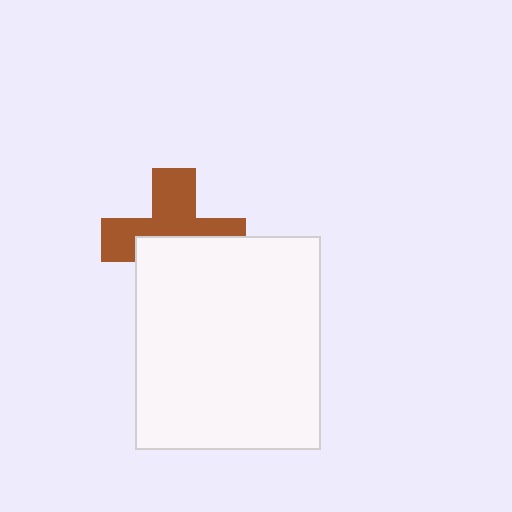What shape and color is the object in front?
The object in front is a white rectangle.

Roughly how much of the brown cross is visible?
About half of it is visible (roughly 53%).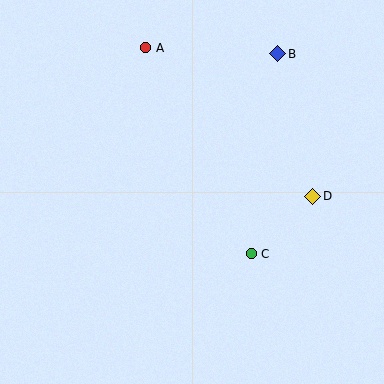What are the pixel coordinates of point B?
Point B is at (278, 54).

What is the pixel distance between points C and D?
The distance between C and D is 84 pixels.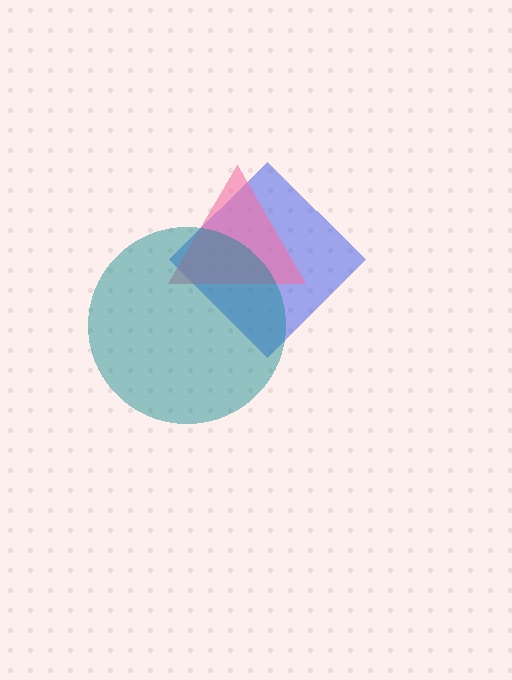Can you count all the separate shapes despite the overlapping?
Yes, there are 3 separate shapes.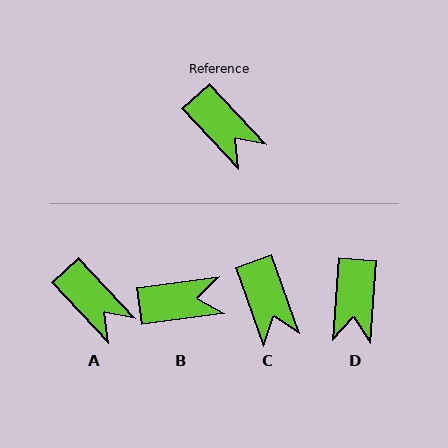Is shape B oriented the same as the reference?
No, it is off by about 54 degrees.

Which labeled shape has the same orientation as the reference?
A.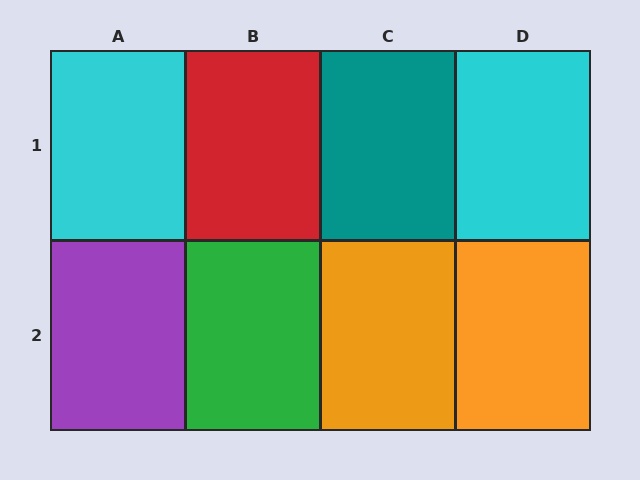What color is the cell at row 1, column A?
Cyan.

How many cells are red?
1 cell is red.